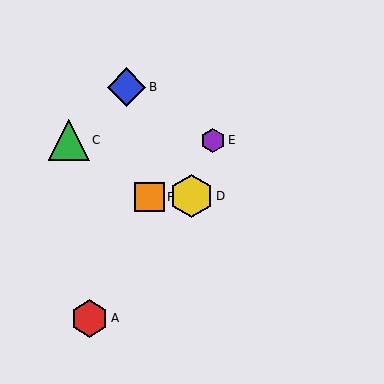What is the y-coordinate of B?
Object B is at y≈87.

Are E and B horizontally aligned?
No, E is at y≈140 and B is at y≈87.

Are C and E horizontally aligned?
Yes, both are at y≈140.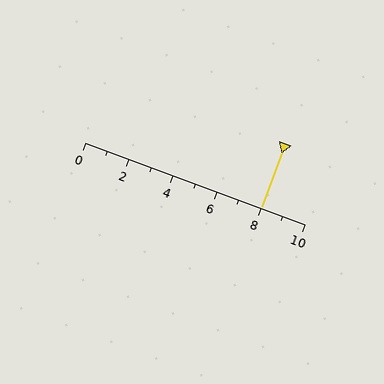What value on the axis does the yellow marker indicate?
The marker indicates approximately 8.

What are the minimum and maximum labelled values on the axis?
The axis runs from 0 to 10.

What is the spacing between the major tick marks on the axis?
The major ticks are spaced 2 apart.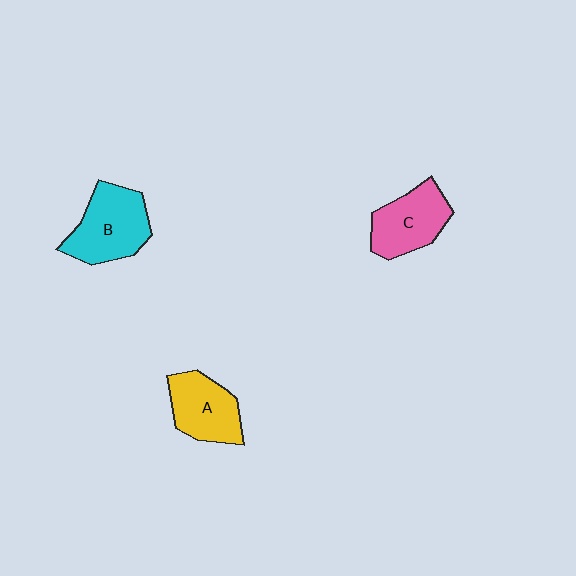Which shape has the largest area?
Shape B (cyan).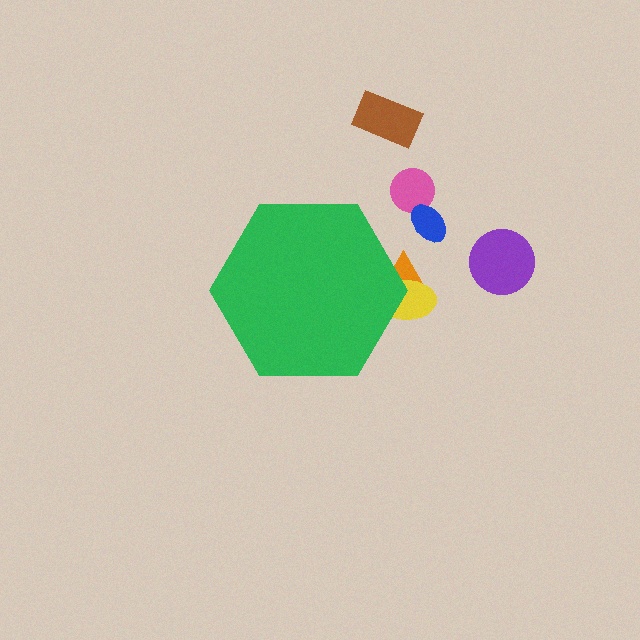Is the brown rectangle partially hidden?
No, the brown rectangle is fully visible.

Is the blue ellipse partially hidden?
No, the blue ellipse is fully visible.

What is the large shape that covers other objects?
A green hexagon.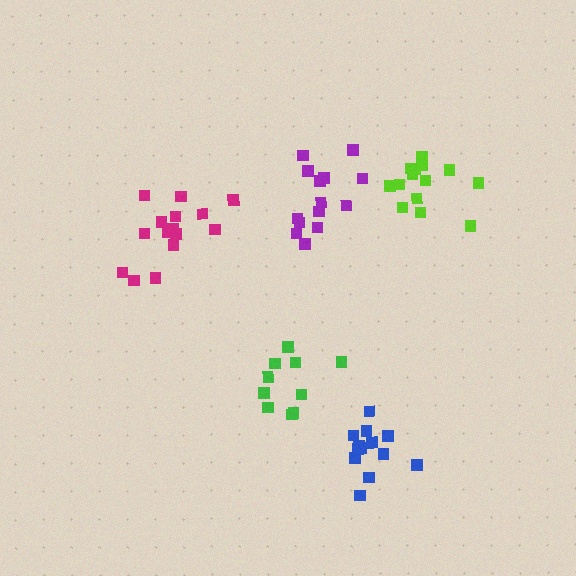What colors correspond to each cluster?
The clusters are colored: purple, green, lime, magenta, blue.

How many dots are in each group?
Group 1: 14 dots, Group 2: 10 dots, Group 3: 14 dots, Group 4: 15 dots, Group 5: 13 dots (66 total).